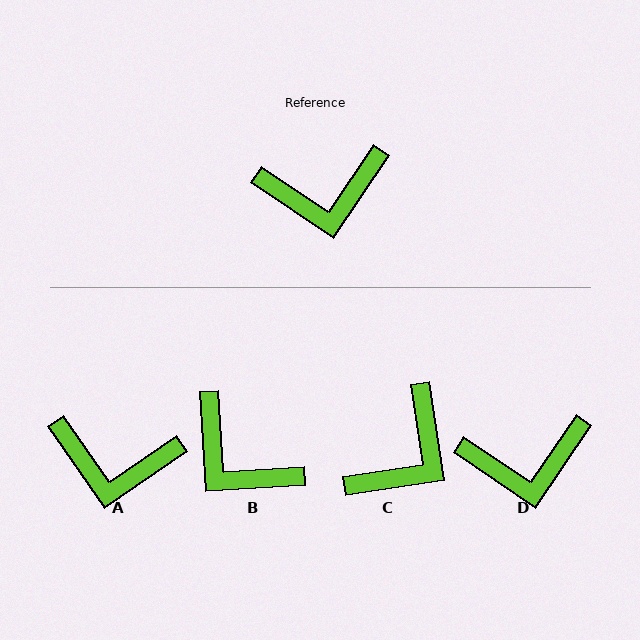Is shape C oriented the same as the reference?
No, it is off by about 43 degrees.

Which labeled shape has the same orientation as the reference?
D.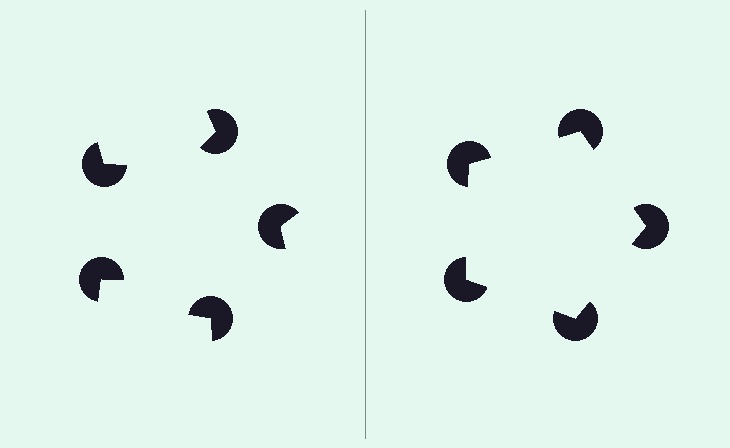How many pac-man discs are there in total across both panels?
10 — 5 on each side.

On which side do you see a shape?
An illusory pentagon appears on the right side. On the left side the wedge cuts are rotated, so no coherent shape forms.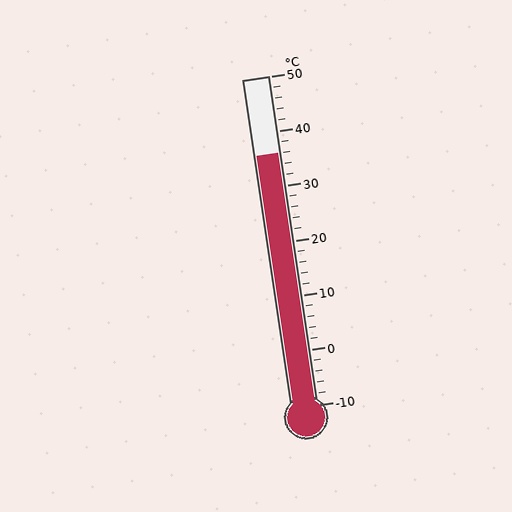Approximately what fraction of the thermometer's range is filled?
The thermometer is filled to approximately 75% of its range.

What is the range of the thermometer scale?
The thermometer scale ranges from -10°C to 50°C.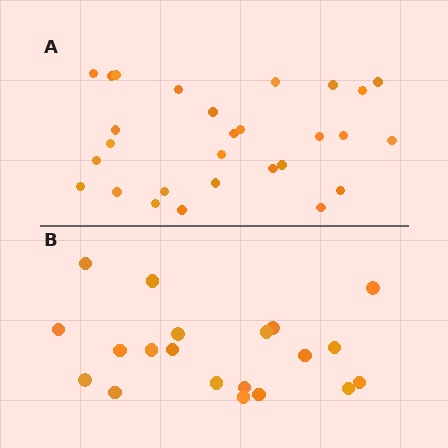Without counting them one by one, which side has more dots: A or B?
Region A (the top region) has more dots.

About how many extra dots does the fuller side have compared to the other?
Region A has roughly 8 or so more dots than region B.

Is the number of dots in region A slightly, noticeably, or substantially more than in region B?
Region A has noticeably more, but not dramatically so. The ratio is roughly 1.4 to 1.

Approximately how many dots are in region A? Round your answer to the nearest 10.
About 30 dots. (The exact count is 28, which rounds to 30.)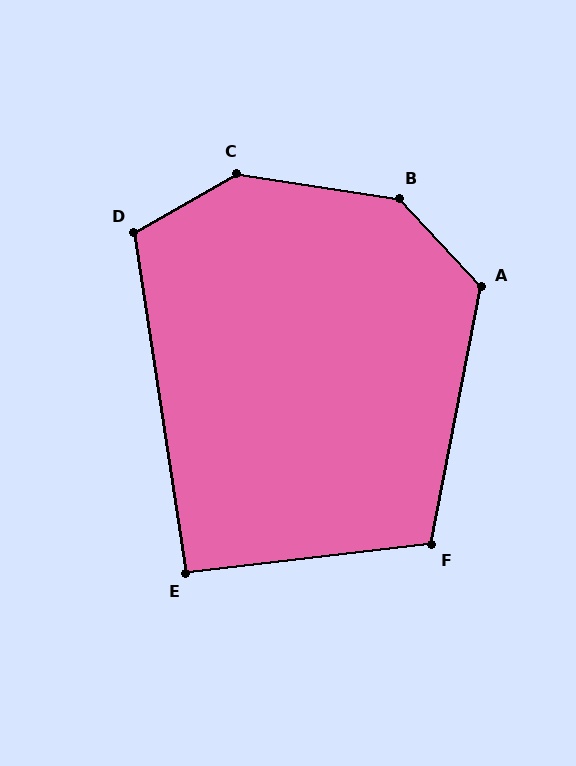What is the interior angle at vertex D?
Approximately 111 degrees (obtuse).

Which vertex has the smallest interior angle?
E, at approximately 92 degrees.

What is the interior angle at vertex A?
Approximately 126 degrees (obtuse).